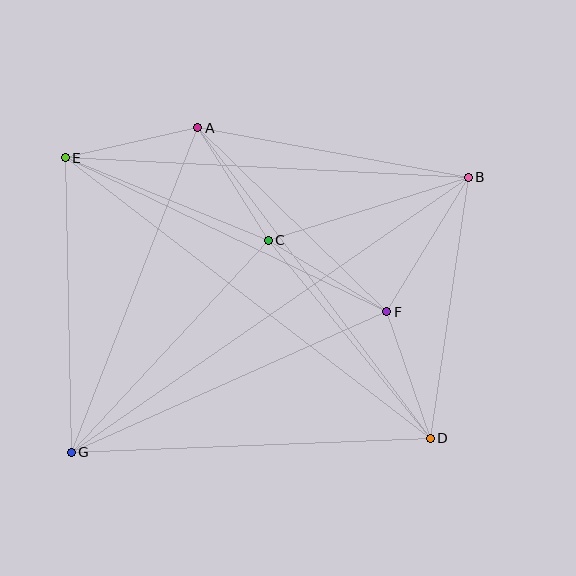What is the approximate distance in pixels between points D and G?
The distance between D and G is approximately 359 pixels.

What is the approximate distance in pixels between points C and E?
The distance between C and E is approximately 219 pixels.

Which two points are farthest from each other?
Points B and G are farthest from each other.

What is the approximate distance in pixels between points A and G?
The distance between A and G is approximately 348 pixels.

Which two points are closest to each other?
Points A and C are closest to each other.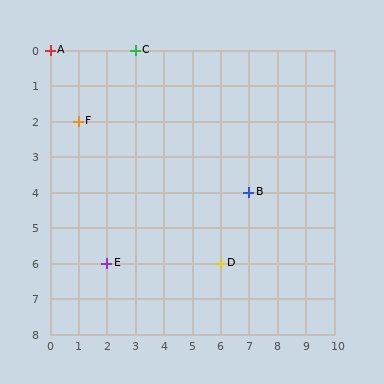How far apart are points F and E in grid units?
Points F and E are 1 column and 4 rows apart (about 4.1 grid units diagonally).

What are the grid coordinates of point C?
Point C is at grid coordinates (3, 0).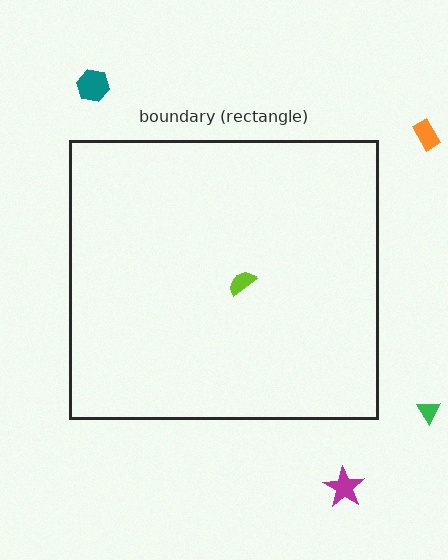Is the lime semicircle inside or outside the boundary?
Inside.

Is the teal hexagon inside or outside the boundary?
Outside.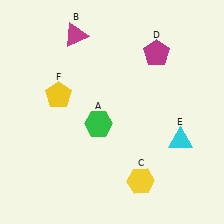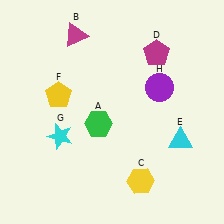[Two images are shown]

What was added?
A cyan star (G), a purple circle (H) were added in Image 2.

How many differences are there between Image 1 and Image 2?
There are 2 differences between the two images.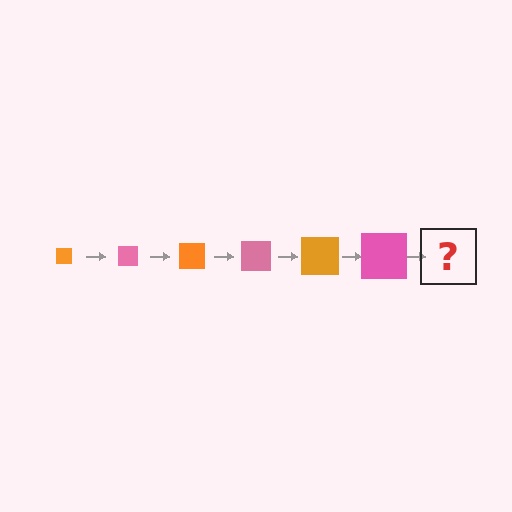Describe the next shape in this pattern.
It should be an orange square, larger than the previous one.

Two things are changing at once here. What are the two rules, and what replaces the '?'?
The two rules are that the square grows larger each step and the color cycles through orange and pink. The '?' should be an orange square, larger than the previous one.